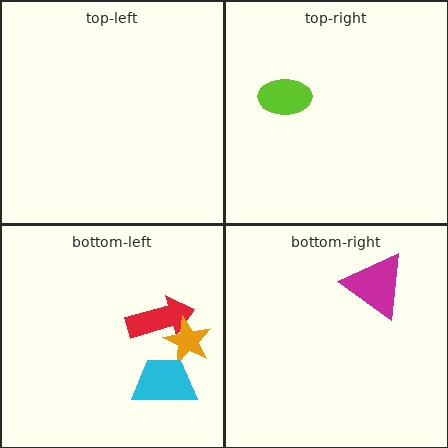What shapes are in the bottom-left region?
The red arrow, the orange star, the cyan trapezoid.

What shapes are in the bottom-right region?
The magenta triangle.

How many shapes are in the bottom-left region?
3.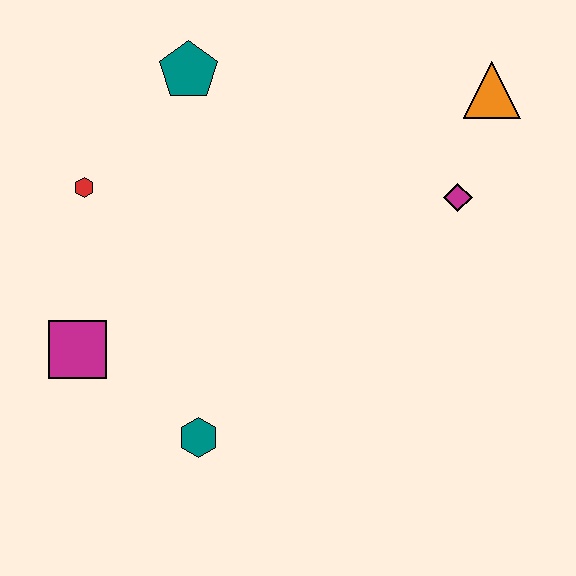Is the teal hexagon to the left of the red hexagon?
No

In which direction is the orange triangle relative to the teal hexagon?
The orange triangle is above the teal hexagon.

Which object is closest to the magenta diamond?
The orange triangle is closest to the magenta diamond.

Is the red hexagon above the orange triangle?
No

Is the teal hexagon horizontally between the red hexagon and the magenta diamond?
Yes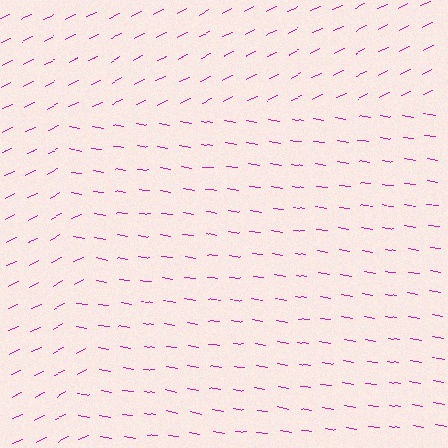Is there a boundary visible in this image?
Yes, there is a texture boundary formed by a change in line orientation.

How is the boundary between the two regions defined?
The boundary is defined purely by a change in line orientation (approximately 35 degrees difference). All lines are the same color and thickness.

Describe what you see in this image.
The image is filled with small magenta line segments. A rectangle region in the image has lines oriented differently from the surrounding lines, creating a visible texture boundary.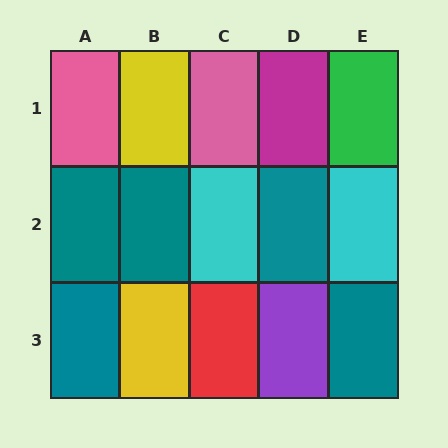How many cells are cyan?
2 cells are cyan.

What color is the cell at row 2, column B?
Teal.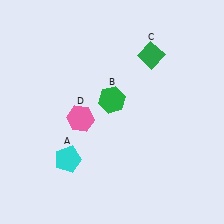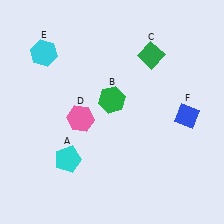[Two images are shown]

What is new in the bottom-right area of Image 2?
A blue diamond (F) was added in the bottom-right area of Image 2.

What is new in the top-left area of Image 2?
A cyan hexagon (E) was added in the top-left area of Image 2.